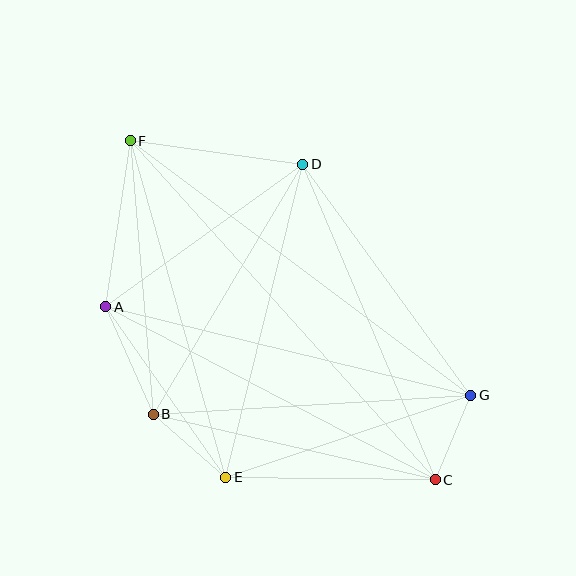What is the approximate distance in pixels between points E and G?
The distance between E and G is approximately 258 pixels.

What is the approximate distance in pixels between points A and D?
The distance between A and D is approximately 243 pixels.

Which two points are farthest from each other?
Points C and F are farthest from each other.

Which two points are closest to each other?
Points C and G are closest to each other.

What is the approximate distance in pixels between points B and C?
The distance between B and C is approximately 289 pixels.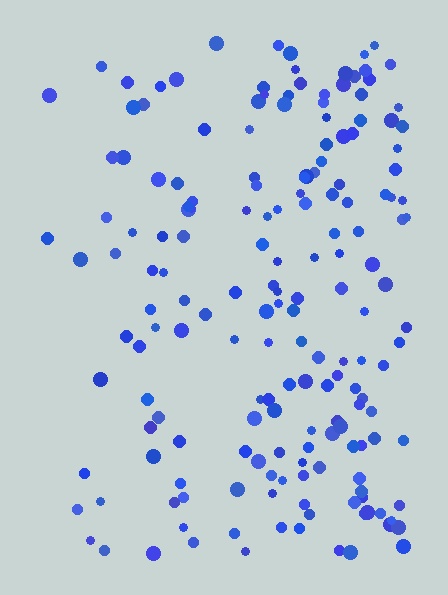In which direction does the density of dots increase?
From left to right, with the right side densest.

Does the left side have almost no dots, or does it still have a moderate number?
Still a moderate number, just noticeably fewer than the right.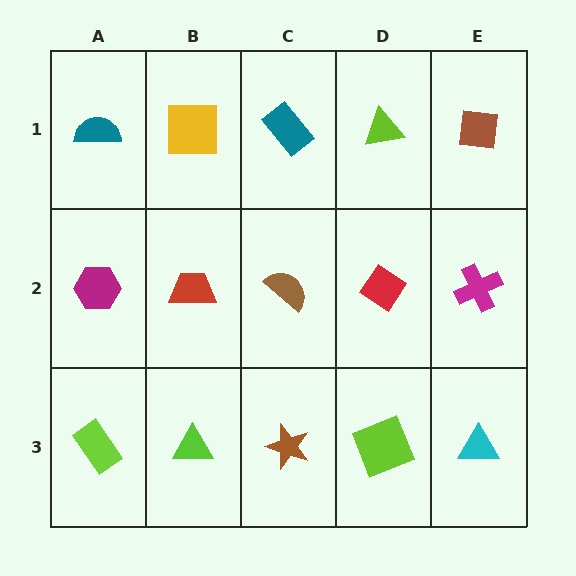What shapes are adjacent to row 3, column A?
A magenta hexagon (row 2, column A), a lime triangle (row 3, column B).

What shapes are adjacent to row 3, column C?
A brown semicircle (row 2, column C), a lime triangle (row 3, column B), a lime square (row 3, column D).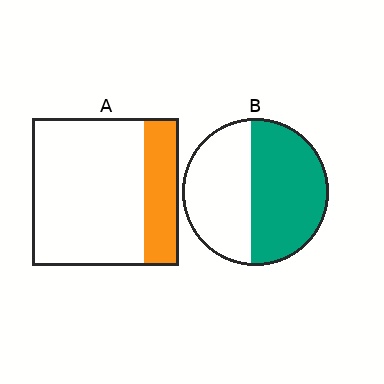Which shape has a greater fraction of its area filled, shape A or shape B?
Shape B.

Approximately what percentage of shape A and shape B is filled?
A is approximately 25% and B is approximately 55%.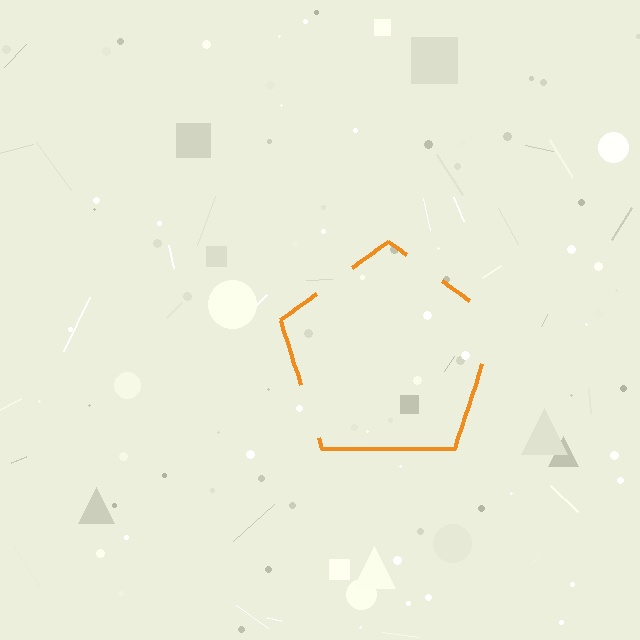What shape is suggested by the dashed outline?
The dashed outline suggests a pentagon.